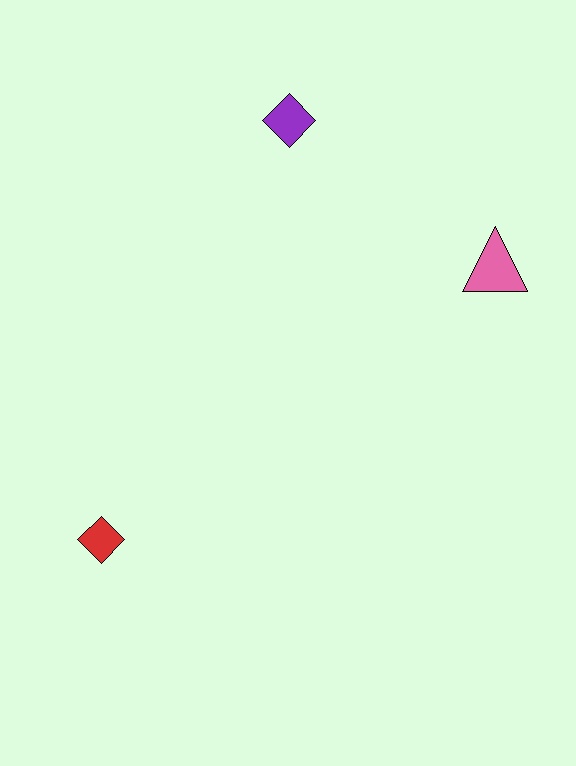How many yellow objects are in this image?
There are no yellow objects.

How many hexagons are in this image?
There are no hexagons.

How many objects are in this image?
There are 3 objects.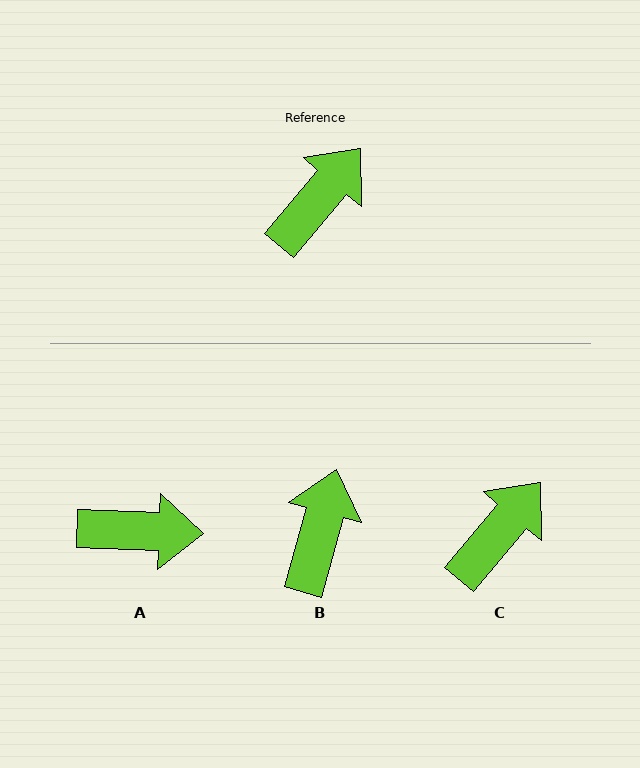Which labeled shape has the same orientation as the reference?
C.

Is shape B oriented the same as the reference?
No, it is off by about 25 degrees.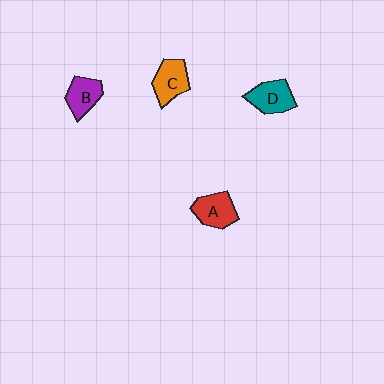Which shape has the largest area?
Shape D (teal).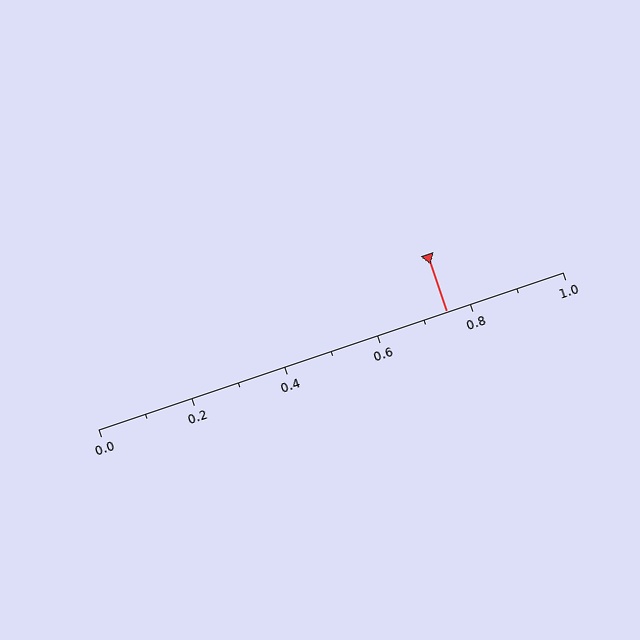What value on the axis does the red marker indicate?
The marker indicates approximately 0.75.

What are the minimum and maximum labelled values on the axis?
The axis runs from 0.0 to 1.0.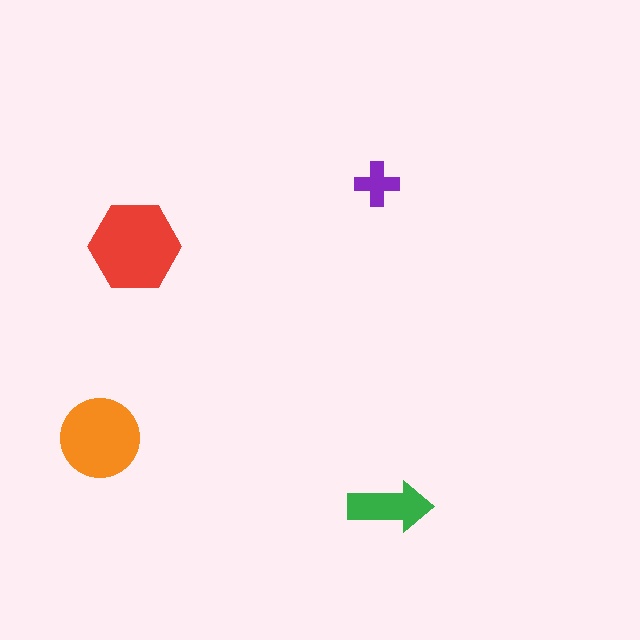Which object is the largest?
The red hexagon.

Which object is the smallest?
The purple cross.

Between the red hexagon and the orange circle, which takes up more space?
The red hexagon.